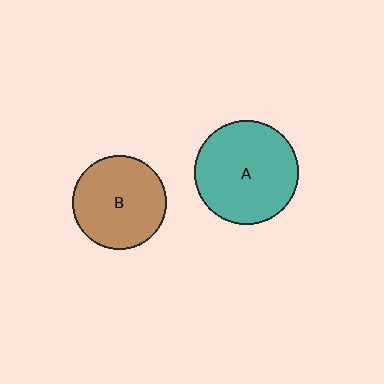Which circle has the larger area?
Circle A (teal).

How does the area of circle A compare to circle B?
Approximately 1.2 times.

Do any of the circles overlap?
No, none of the circles overlap.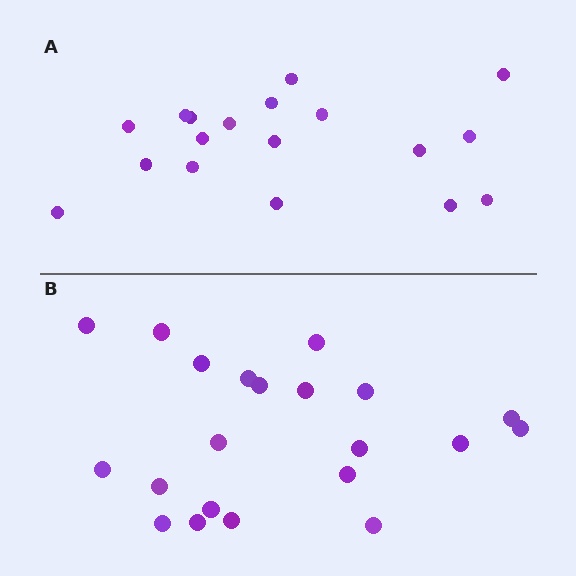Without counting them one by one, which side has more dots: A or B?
Region B (the bottom region) has more dots.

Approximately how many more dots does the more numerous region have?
Region B has just a few more — roughly 2 or 3 more dots than region A.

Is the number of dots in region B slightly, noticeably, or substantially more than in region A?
Region B has only slightly more — the two regions are fairly close. The ratio is roughly 1.2 to 1.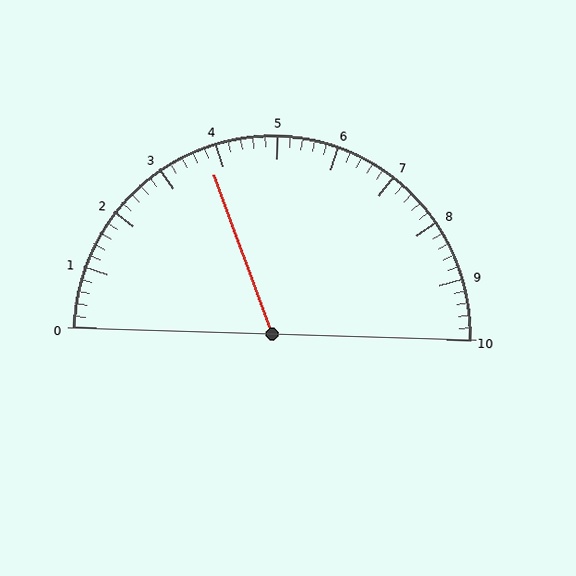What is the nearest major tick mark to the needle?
The nearest major tick mark is 4.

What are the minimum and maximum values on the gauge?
The gauge ranges from 0 to 10.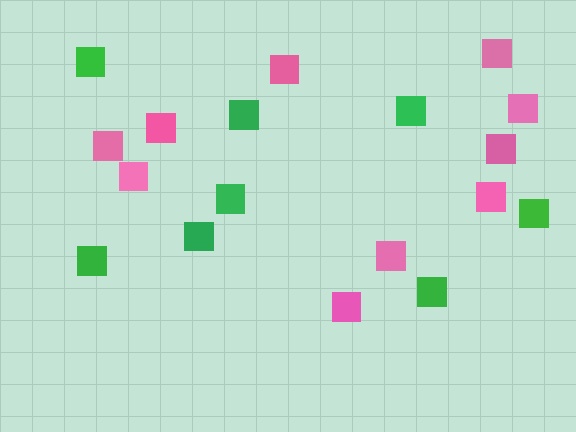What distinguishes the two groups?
There are 2 groups: one group of pink squares (10) and one group of green squares (8).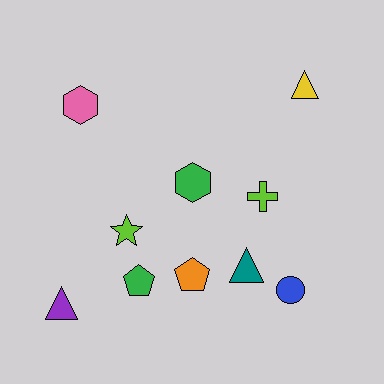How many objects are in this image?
There are 10 objects.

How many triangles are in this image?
There are 3 triangles.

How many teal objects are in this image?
There is 1 teal object.